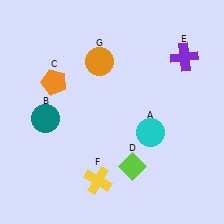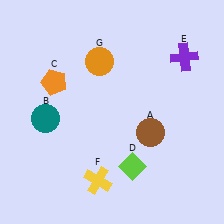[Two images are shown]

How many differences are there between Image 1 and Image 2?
There is 1 difference between the two images.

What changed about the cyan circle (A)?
In Image 1, A is cyan. In Image 2, it changed to brown.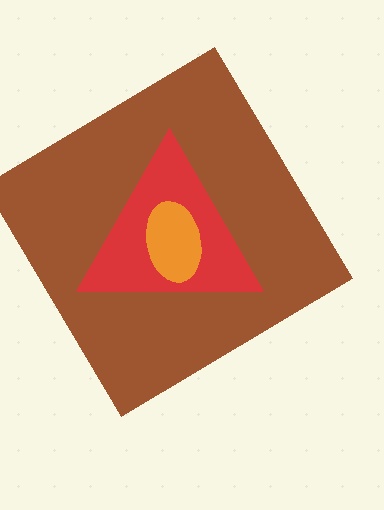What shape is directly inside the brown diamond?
The red triangle.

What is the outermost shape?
The brown diamond.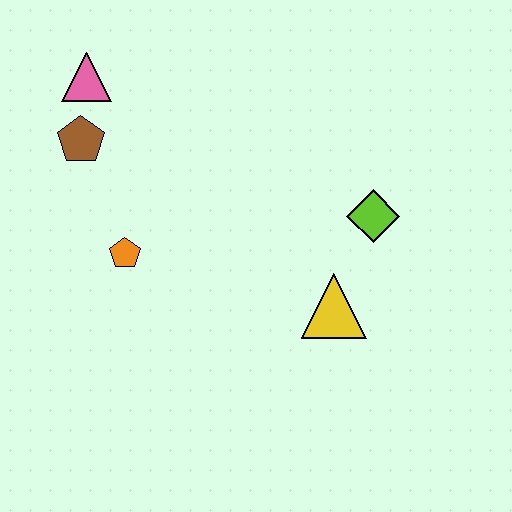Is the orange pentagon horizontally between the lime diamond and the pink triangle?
Yes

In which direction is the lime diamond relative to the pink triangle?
The lime diamond is to the right of the pink triangle.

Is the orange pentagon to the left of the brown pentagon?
No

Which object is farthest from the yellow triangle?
The pink triangle is farthest from the yellow triangle.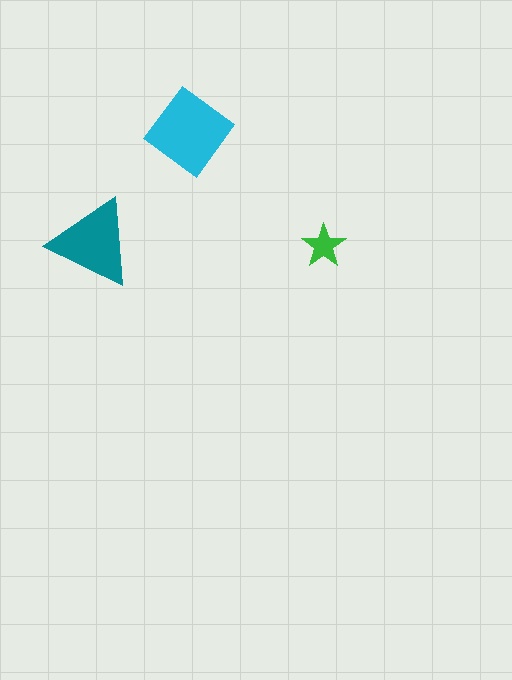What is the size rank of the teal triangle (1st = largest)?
2nd.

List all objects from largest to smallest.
The cyan diamond, the teal triangle, the green star.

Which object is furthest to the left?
The teal triangle is leftmost.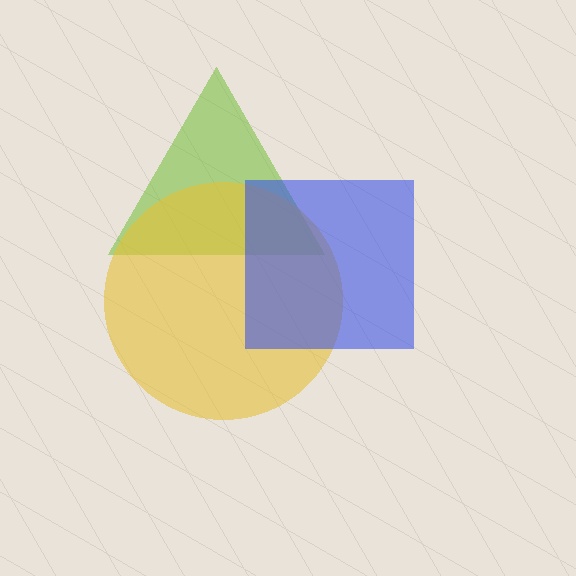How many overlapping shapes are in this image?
There are 3 overlapping shapes in the image.